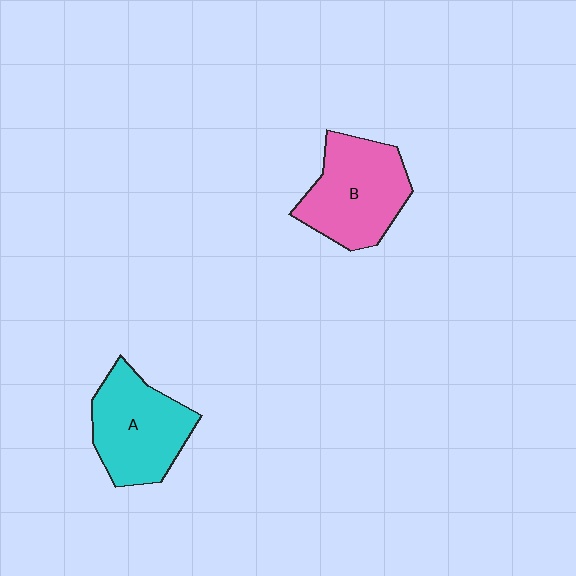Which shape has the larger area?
Shape B (pink).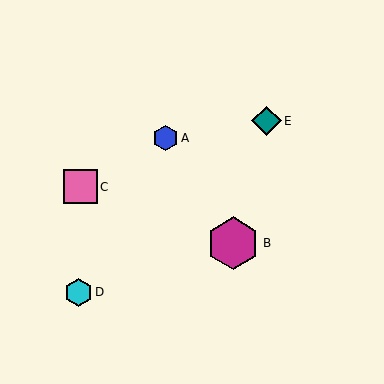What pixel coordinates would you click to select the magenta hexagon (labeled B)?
Click at (233, 243) to select the magenta hexagon B.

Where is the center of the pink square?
The center of the pink square is at (80, 187).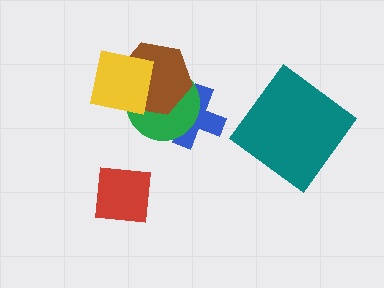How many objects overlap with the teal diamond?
0 objects overlap with the teal diamond.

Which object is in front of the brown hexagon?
The yellow square is in front of the brown hexagon.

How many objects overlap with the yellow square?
2 objects overlap with the yellow square.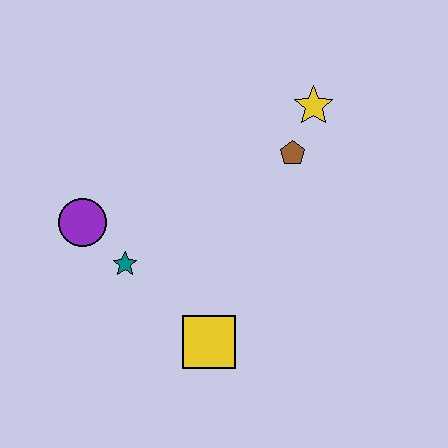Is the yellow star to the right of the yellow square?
Yes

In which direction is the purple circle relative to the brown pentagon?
The purple circle is to the left of the brown pentagon.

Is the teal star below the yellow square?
No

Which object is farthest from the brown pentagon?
The purple circle is farthest from the brown pentagon.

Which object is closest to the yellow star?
The brown pentagon is closest to the yellow star.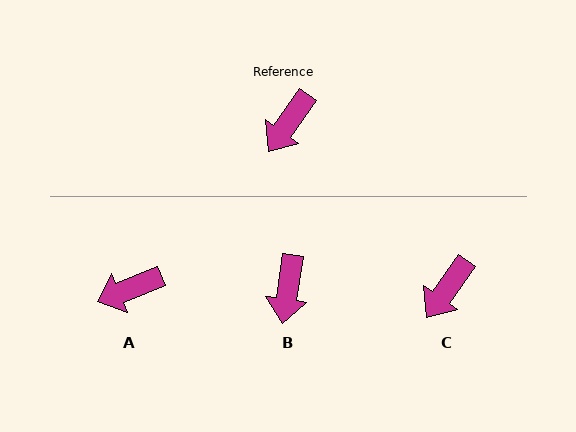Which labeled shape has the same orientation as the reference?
C.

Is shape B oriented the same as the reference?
No, it is off by about 27 degrees.